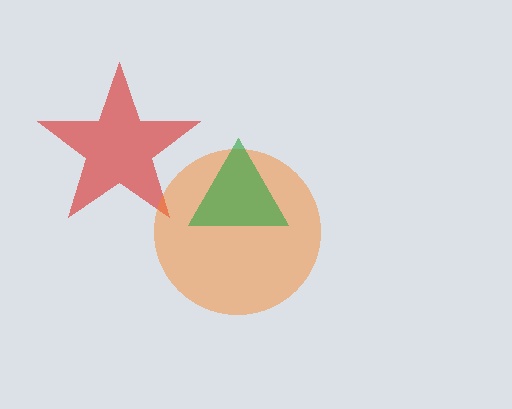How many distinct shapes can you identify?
There are 3 distinct shapes: a red star, an orange circle, a green triangle.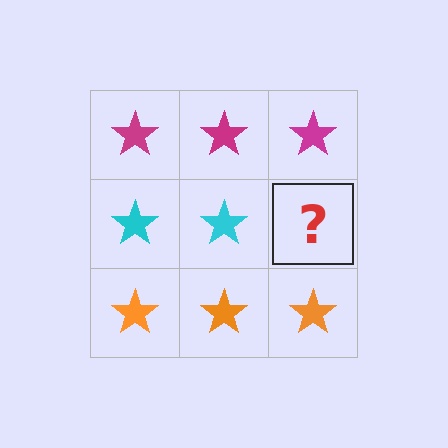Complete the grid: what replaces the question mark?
The question mark should be replaced with a cyan star.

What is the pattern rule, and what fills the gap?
The rule is that each row has a consistent color. The gap should be filled with a cyan star.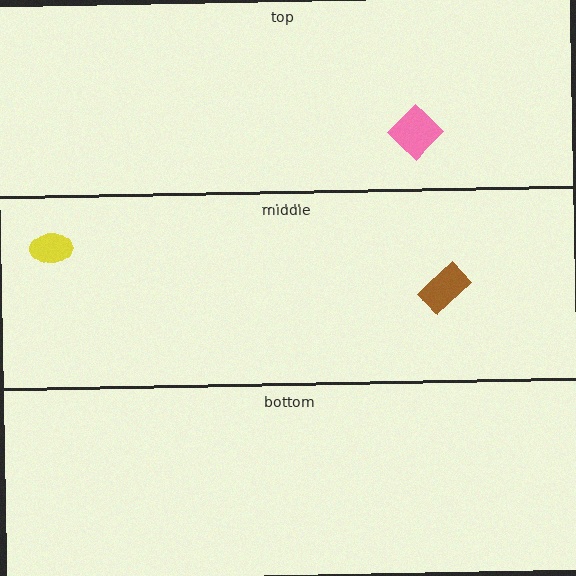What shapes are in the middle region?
The brown rectangle, the yellow ellipse.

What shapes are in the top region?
The pink diamond.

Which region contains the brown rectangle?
The middle region.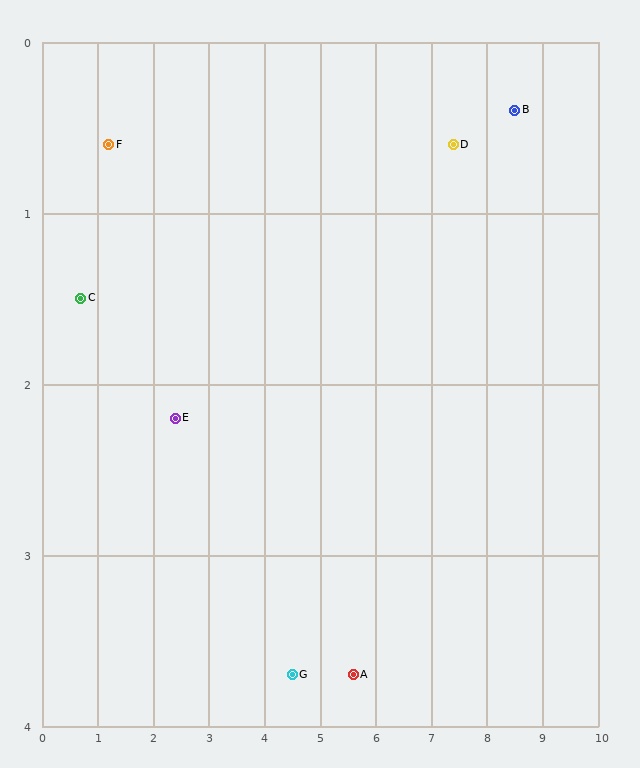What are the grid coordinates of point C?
Point C is at approximately (0.7, 1.5).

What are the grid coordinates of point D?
Point D is at approximately (7.4, 0.6).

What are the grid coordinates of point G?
Point G is at approximately (4.5, 3.7).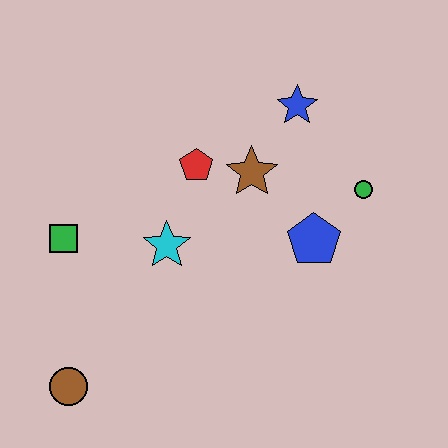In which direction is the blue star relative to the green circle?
The blue star is above the green circle.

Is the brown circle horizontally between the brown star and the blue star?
No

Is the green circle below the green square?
No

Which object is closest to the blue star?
The brown star is closest to the blue star.